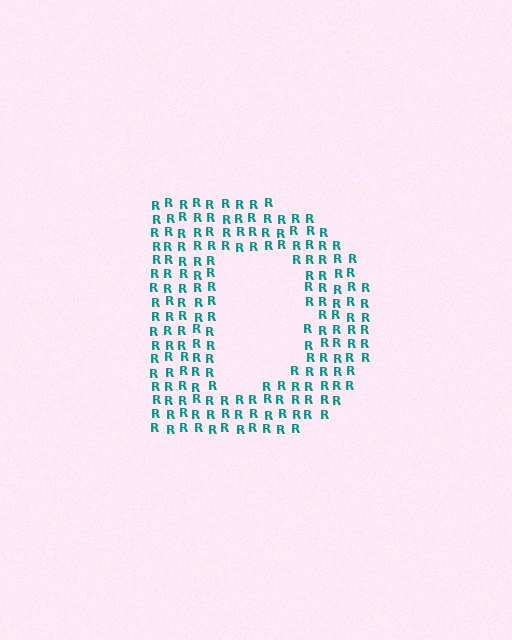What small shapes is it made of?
It is made of small letter R's.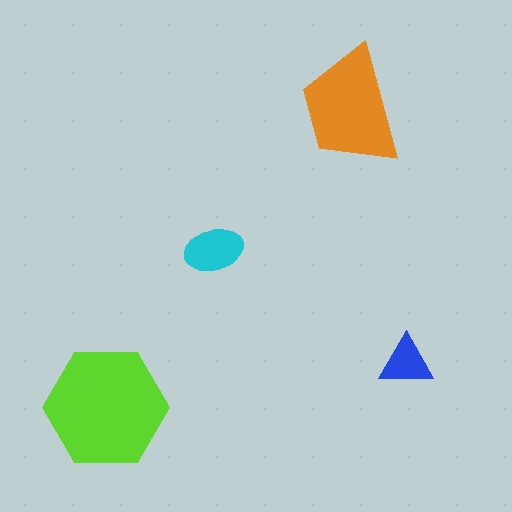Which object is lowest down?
The lime hexagon is bottommost.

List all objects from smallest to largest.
The blue triangle, the cyan ellipse, the orange trapezoid, the lime hexagon.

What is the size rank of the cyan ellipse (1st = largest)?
3rd.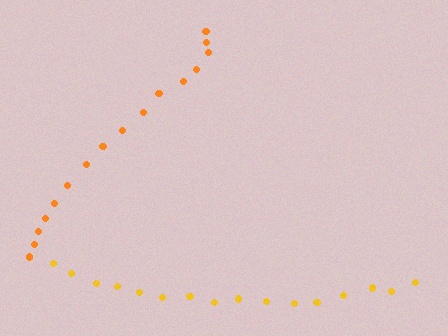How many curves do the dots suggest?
There are 2 distinct paths.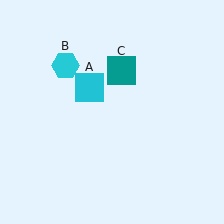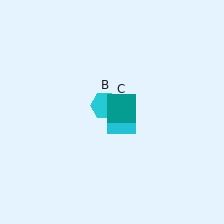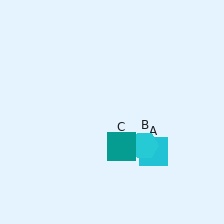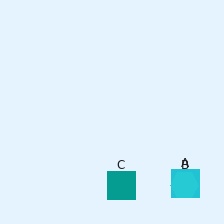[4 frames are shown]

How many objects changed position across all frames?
3 objects changed position: cyan square (object A), cyan hexagon (object B), teal square (object C).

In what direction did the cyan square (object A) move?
The cyan square (object A) moved down and to the right.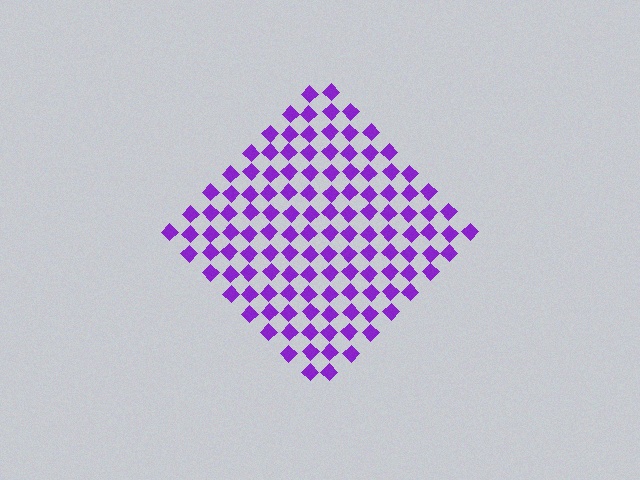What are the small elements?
The small elements are diamonds.